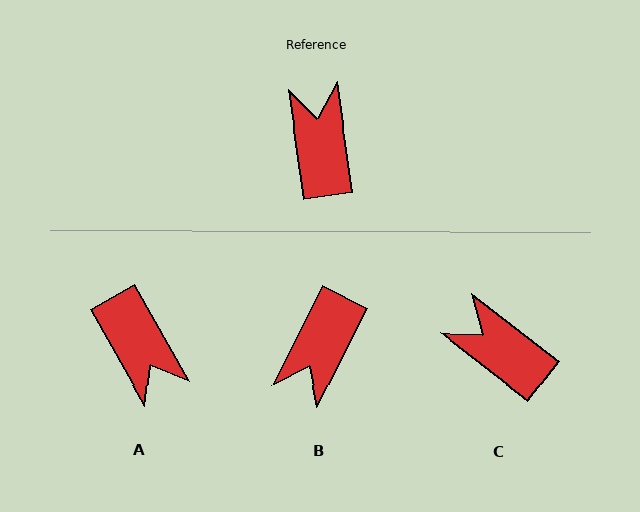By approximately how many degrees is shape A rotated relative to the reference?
Approximately 159 degrees clockwise.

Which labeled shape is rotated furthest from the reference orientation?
A, about 159 degrees away.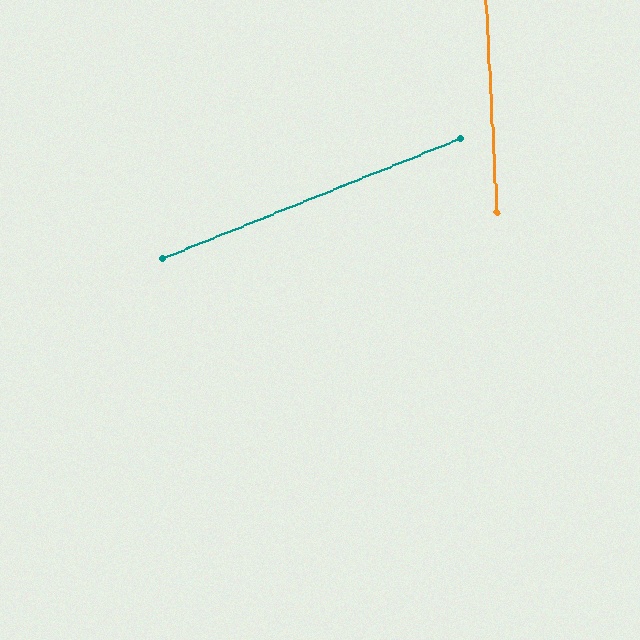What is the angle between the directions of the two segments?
Approximately 71 degrees.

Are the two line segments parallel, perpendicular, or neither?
Neither parallel nor perpendicular — they differ by about 71°.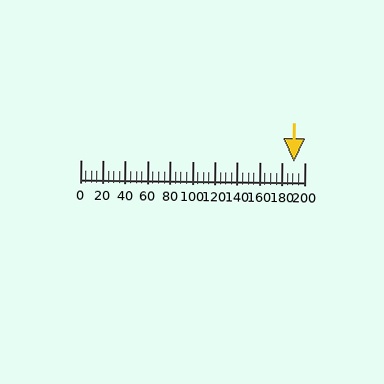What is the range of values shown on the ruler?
The ruler shows values from 0 to 200.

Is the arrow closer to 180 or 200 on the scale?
The arrow is closer to 200.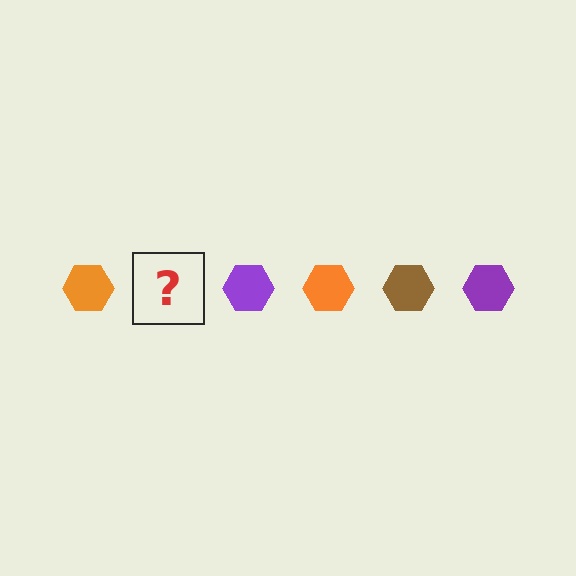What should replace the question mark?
The question mark should be replaced with a brown hexagon.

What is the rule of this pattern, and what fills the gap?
The rule is that the pattern cycles through orange, brown, purple hexagons. The gap should be filled with a brown hexagon.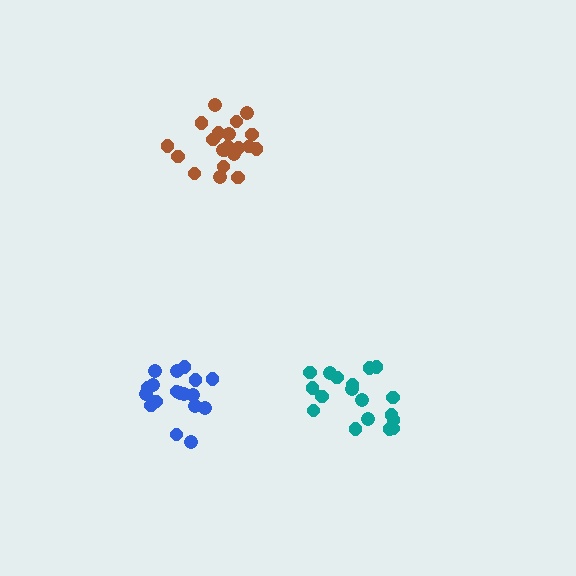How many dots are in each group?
Group 1: 18 dots, Group 2: 21 dots, Group 3: 18 dots (57 total).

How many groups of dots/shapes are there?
There are 3 groups.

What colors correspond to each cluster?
The clusters are colored: teal, brown, blue.